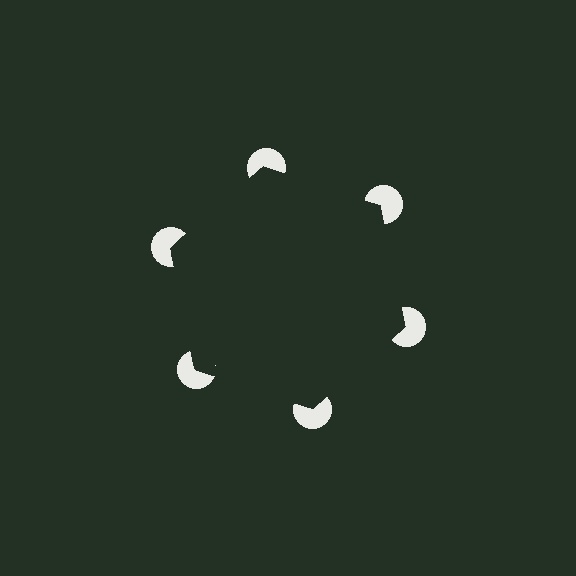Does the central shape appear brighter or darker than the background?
It typically appears slightly darker than the background, even though no actual brightness change is drawn.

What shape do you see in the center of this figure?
An illusory hexagon — its edges are inferred from the aligned wedge cuts in the pac-man discs, not physically drawn.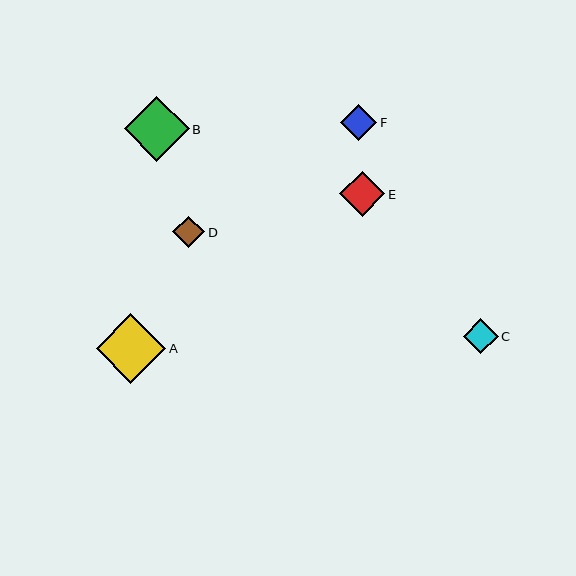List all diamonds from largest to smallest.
From largest to smallest: A, B, E, F, C, D.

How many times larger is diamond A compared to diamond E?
Diamond A is approximately 1.5 times the size of diamond E.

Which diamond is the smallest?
Diamond D is the smallest with a size of approximately 32 pixels.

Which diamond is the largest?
Diamond A is the largest with a size of approximately 70 pixels.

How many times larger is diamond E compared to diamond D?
Diamond E is approximately 1.4 times the size of diamond D.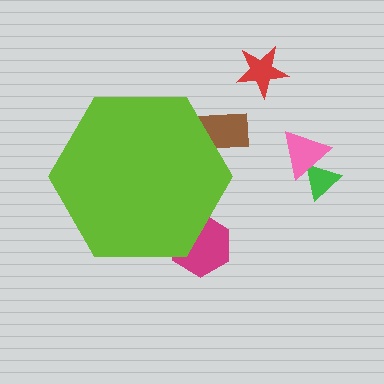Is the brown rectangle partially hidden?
Yes, the brown rectangle is partially hidden behind the lime hexagon.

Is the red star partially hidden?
No, the red star is fully visible.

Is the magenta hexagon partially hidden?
Yes, the magenta hexagon is partially hidden behind the lime hexagon.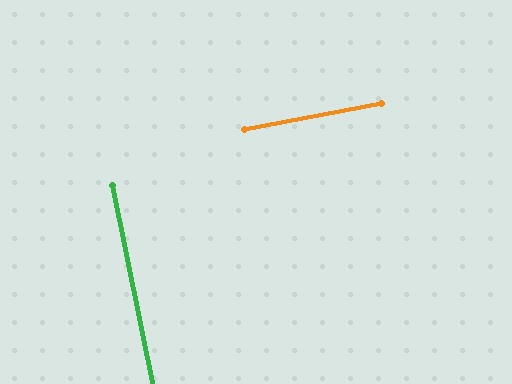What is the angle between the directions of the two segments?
Approximately 89 degrees.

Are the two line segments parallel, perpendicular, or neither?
Perpendicular — they meet at approximately 89°.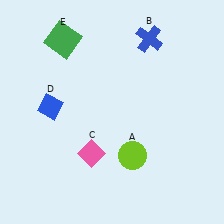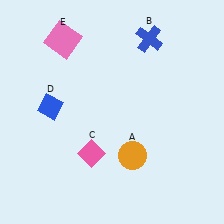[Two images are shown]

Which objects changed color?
A changed from lime to orange. E changed from green to pink.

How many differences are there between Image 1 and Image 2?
There are 2 differences between the two images.